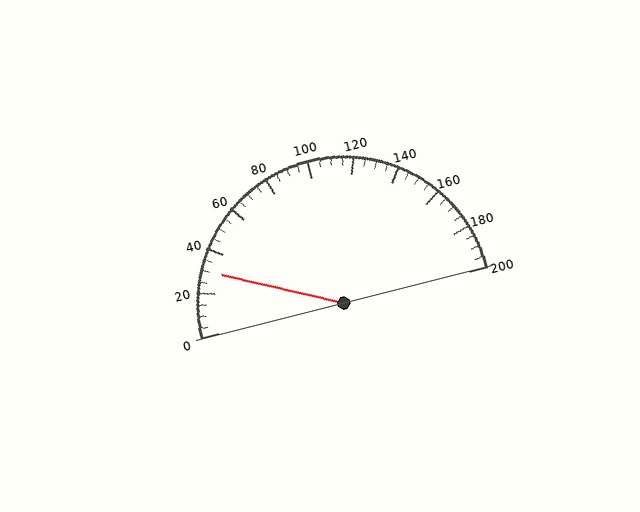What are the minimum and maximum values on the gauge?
The gauge ranges from 0 to 200.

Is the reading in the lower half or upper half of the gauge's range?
The reading is in the lower half of the range (0 to 200).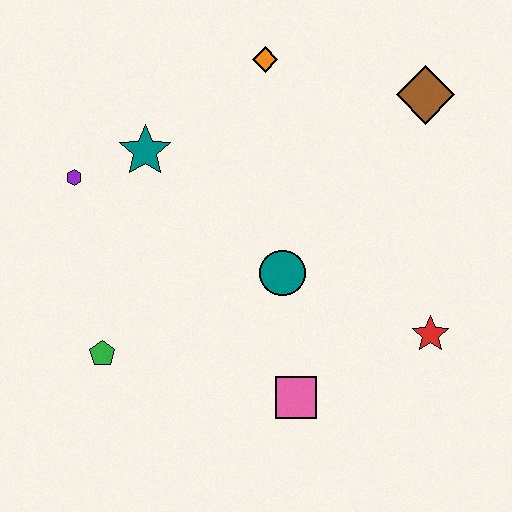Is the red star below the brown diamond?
Yes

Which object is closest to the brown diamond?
The orange diamond is closest to the brown diamond.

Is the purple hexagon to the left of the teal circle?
Yes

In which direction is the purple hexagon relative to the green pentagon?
The purple hexagon is above the green pentagon.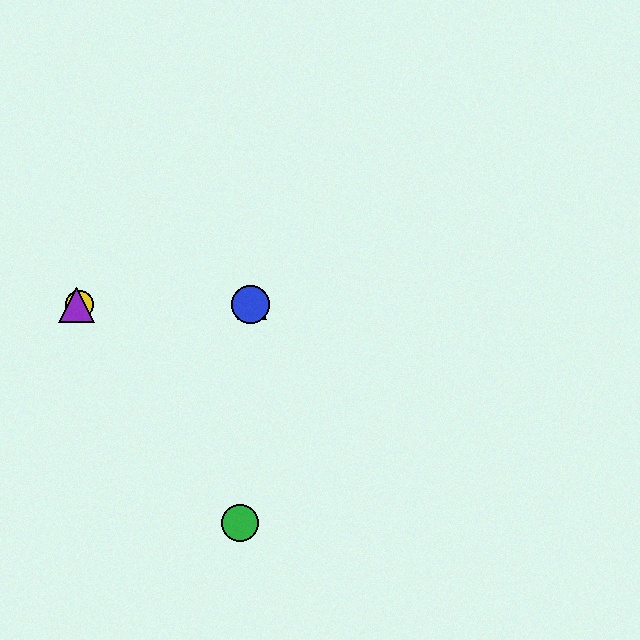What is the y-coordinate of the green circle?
The green circle is at y≈523.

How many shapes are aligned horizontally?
4 shapes (the red triangle, the blue circle, the yellow circle, the purple triangle) are aligned horizontally.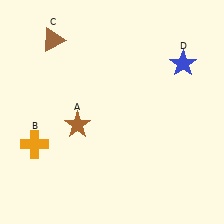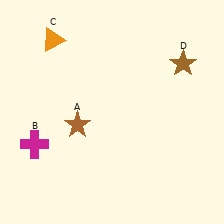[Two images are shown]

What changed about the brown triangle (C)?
In Image 1, C is brown. In Image 2, it changed to orange.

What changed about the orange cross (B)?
In Image 1, B is orange. In Image 2, it changed to magenta.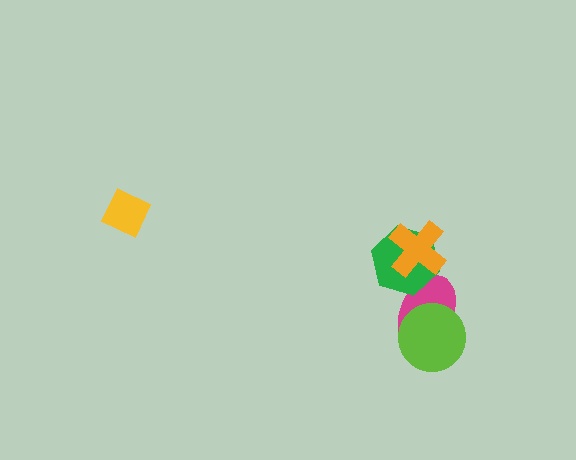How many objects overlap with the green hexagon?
2 objects overlap with the green hexagon.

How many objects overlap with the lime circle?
1 object overlaps with the lime circle.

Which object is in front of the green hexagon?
The orange cross is in front of the green hexagon.